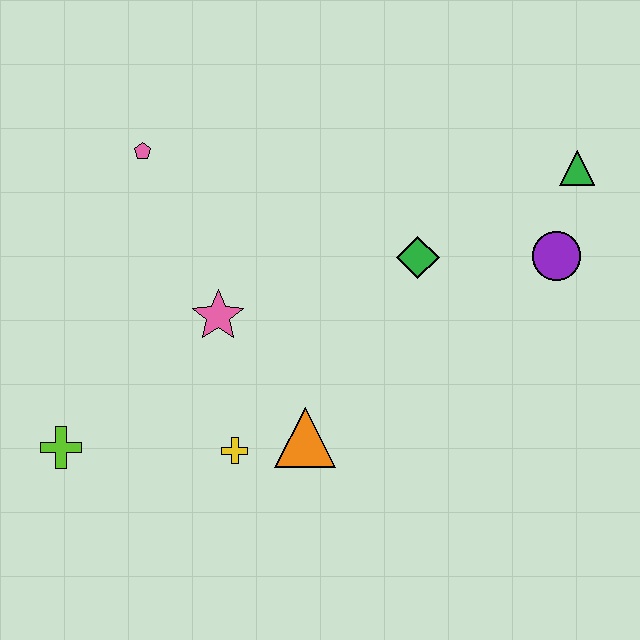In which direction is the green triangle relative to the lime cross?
The green triangle is to the right of the lime cross.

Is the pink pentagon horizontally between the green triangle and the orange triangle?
No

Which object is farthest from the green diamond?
The lime cross is farthest from the green diamond.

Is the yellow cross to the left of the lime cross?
No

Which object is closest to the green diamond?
The purple circle is closest to the green diamond.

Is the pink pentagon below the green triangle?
No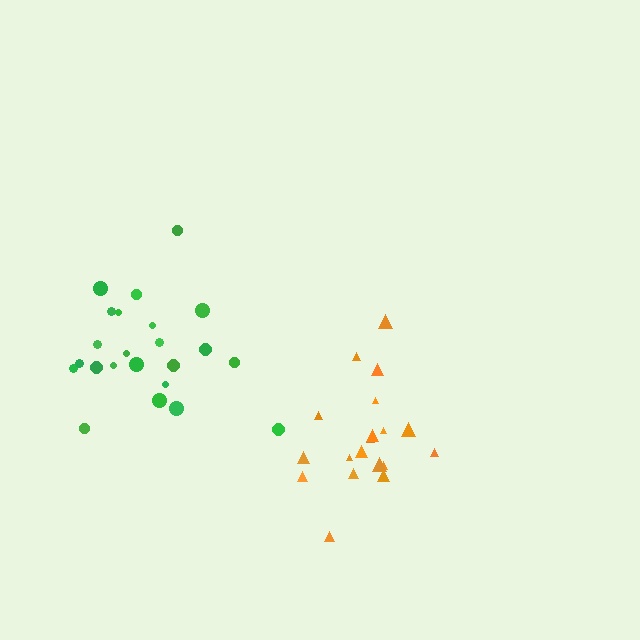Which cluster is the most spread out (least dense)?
Green.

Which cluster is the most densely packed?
Orange.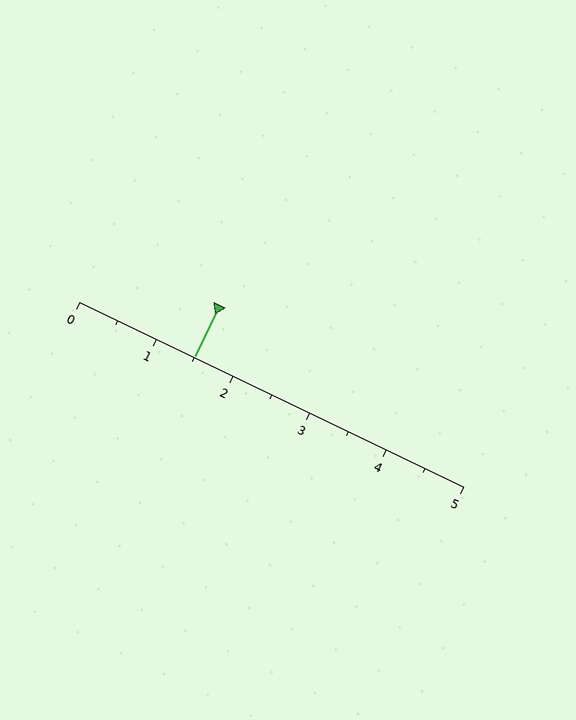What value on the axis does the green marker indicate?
The marker indicates approximately 1.5.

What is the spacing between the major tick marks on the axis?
The major ticks are spaced 1 apart.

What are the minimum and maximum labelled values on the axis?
The axis runs from 0 to 5.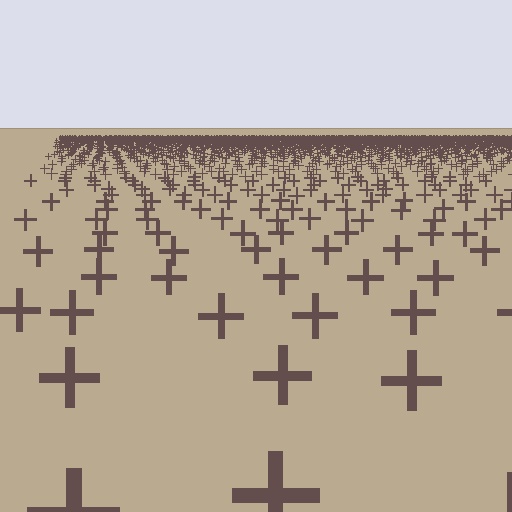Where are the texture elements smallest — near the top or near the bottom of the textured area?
Near the top.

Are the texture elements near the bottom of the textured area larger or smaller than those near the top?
Larger. Near the bottom, elements are closer to the viewer and appear at a bigger on-screen size.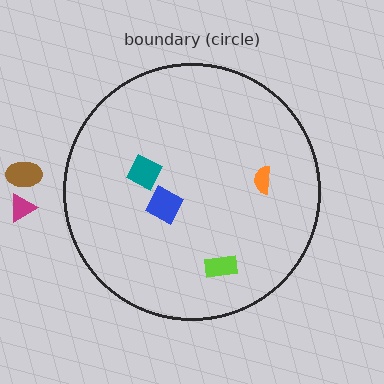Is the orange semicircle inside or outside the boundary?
Inside.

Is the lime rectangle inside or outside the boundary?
Inside.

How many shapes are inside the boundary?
4 inside, 2 outside.